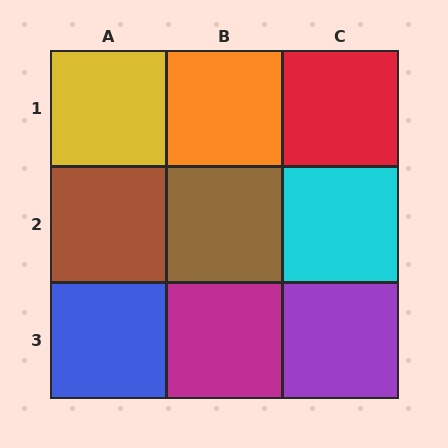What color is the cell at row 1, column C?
Red.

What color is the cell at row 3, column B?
Magenta.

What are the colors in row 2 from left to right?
Brown, brown, cyan.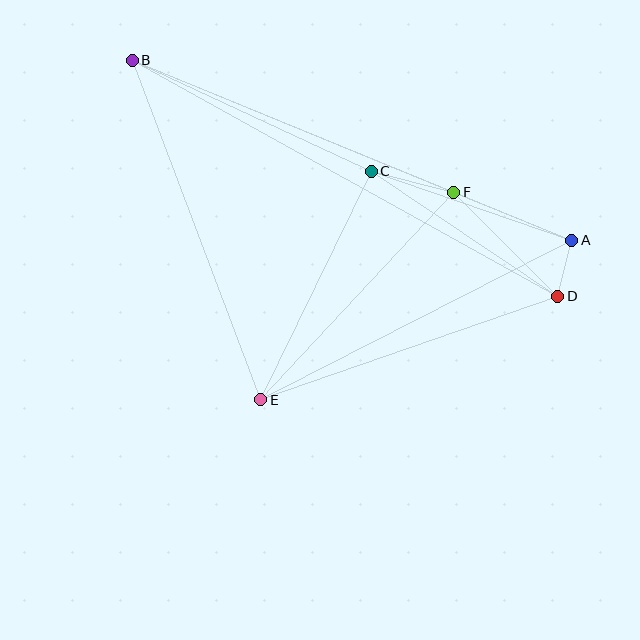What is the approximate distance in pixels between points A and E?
The distance between A and E is approximately 350 pixels.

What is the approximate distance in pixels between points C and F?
The distance between C and F is approximately 85 pixels.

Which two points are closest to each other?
Points A and D are closest to each other.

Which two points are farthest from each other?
Points B and D are farthest from each other.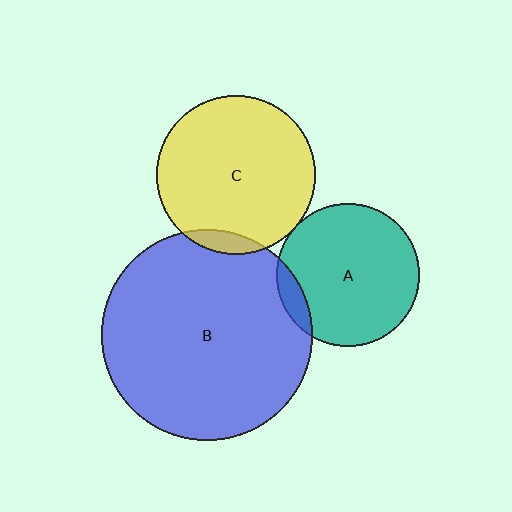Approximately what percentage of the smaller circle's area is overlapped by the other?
Approximately 10%.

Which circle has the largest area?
Circle B (blue).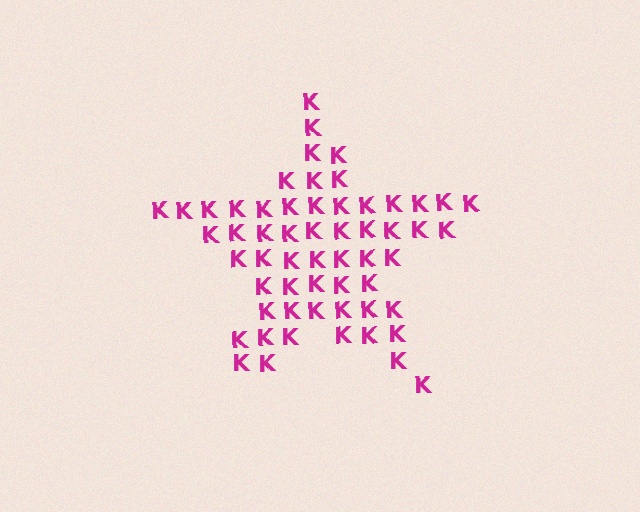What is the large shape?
The large shape is a star.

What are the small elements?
The small elements are letter K's.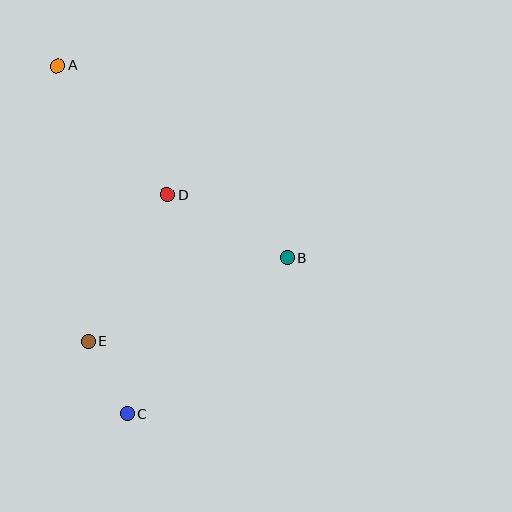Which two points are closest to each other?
Points C and E are closest to each other.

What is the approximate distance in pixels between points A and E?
The distance between A and E is approximately 277 pixels.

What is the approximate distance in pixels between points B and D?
The distance between B and D is approximately 136 pixels.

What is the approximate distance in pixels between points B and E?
The distance between B and E is approximately 216 pixels.